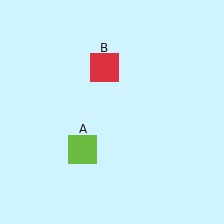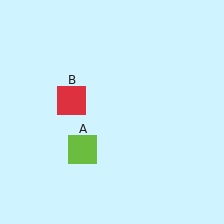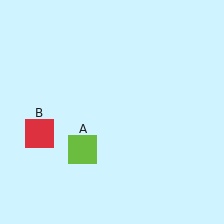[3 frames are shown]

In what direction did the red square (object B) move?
The red square (object B) moved down and to the left.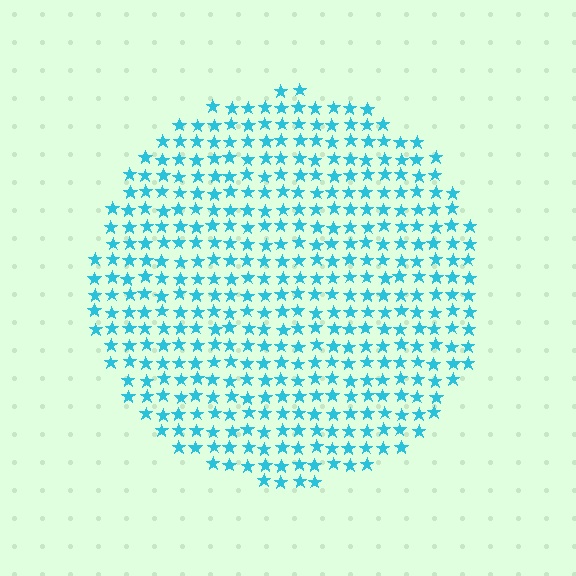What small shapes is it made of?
It is made of small stars.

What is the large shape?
The large shape is a circle.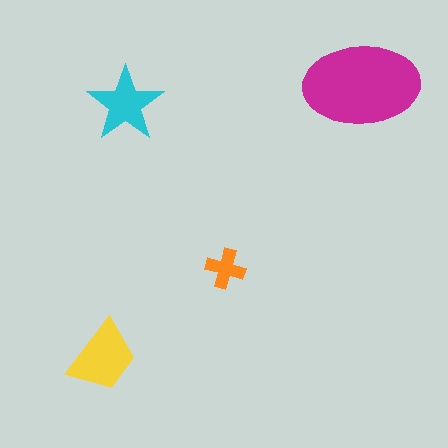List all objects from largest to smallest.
The magenta ellipse, the yellow trapezoid, the cyan star, the orange cross.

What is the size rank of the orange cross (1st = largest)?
4th.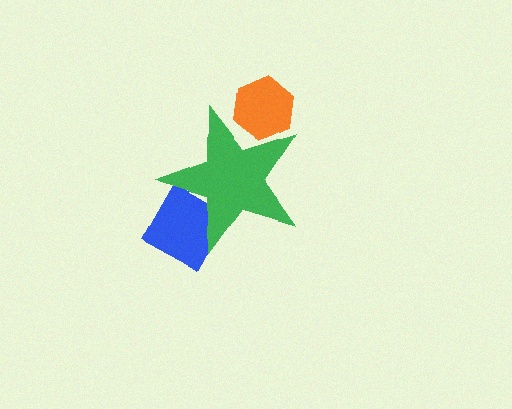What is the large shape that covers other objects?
A green star.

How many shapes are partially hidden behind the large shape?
3 shapes are partially hidden.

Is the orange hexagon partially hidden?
Yes, the orange hexagon is partially hidden behind the green star.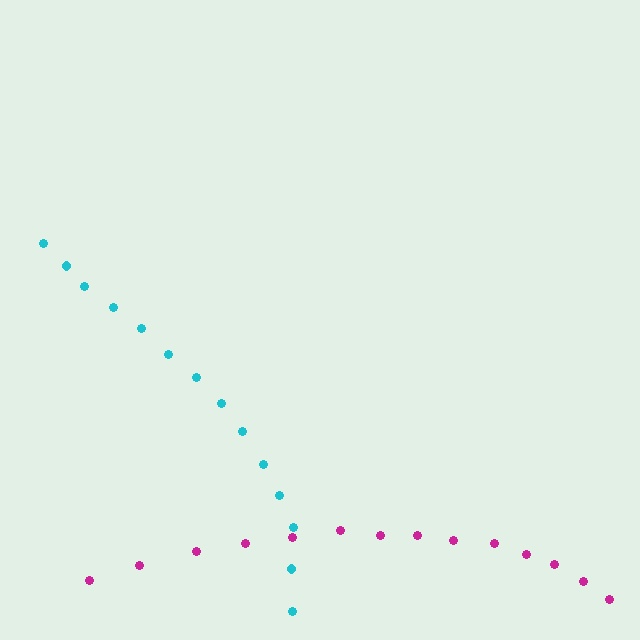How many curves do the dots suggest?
There are 2 distinct paths.